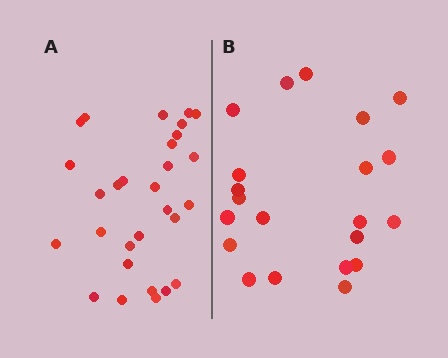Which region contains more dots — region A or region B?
Region A (the left region) has more dots.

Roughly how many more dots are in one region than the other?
Region A has roughly 8 or so more dots than region B.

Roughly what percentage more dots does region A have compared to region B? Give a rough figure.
About 40% more.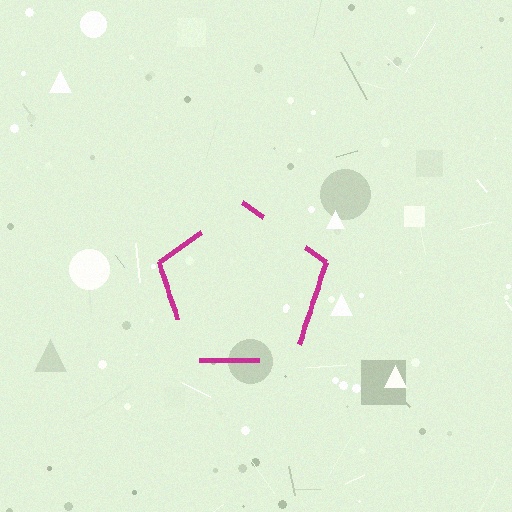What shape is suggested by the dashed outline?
The dashed outline suggests a pentagon.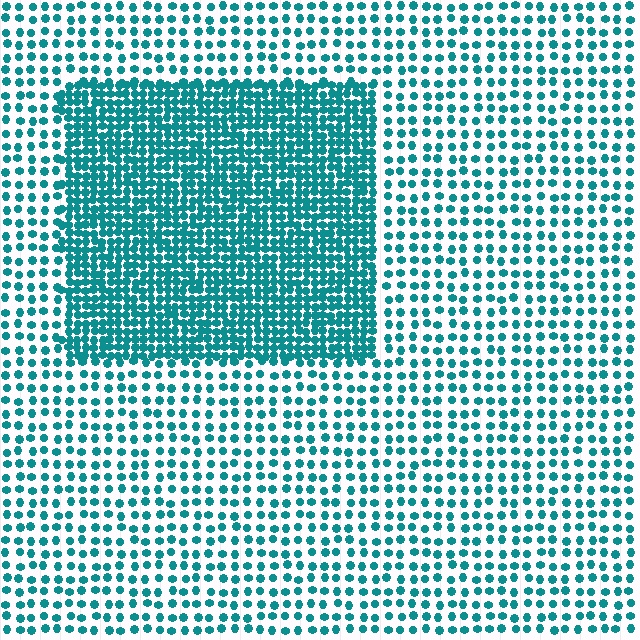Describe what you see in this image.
The image contains small teal elements arranged at two different densities. A rectangle-shaped region is visible where the elements are more densely packed than the surrounding area.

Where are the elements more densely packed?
The elements are more densely packed inside the rectangle boundary.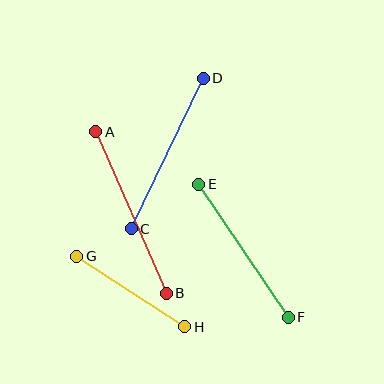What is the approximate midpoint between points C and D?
The midpoint is at approximately (167, 154) pixels.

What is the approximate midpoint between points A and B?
The midpoint is at approximately (131, 213) pixels.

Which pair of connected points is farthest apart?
Points A and B are farthest apart.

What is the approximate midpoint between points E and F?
The midpoint is at approximately (244, 251) pixels.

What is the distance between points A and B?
The distance is approximately 176 pixels.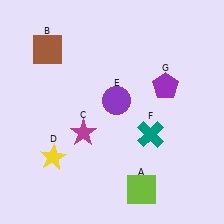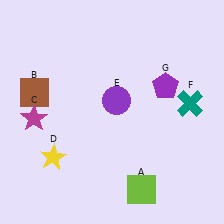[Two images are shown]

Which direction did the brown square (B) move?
The brown square (B) moved down.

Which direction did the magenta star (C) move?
The magenta star (C) moved left.